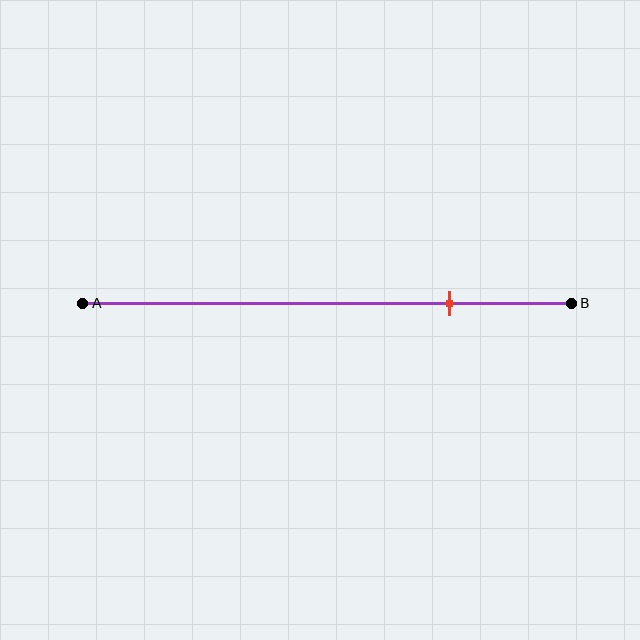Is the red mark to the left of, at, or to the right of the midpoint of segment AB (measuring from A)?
The red mark is to the right of the midpoint of segment AB.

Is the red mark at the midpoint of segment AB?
No, the mark is at about 75% from A, not at the 50% midpoint.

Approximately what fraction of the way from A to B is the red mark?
The red mark is approximately 75% of the way from A to B.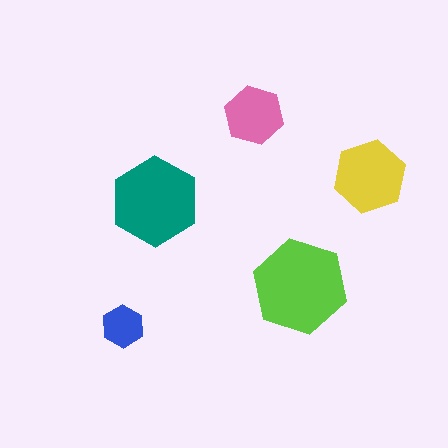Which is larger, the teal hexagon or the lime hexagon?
The lime one.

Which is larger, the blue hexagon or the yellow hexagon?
The yellow one.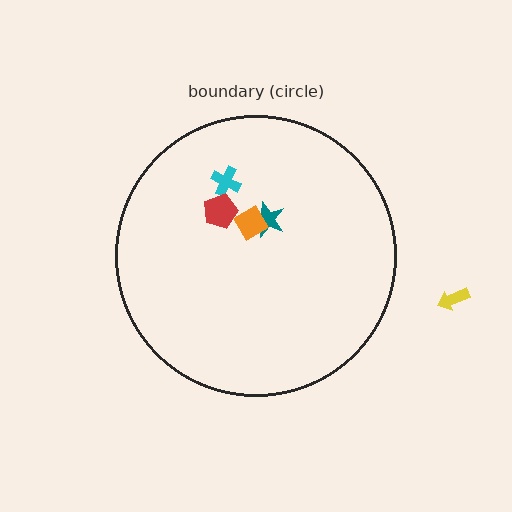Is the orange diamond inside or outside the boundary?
Inside.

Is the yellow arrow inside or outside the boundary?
Outside.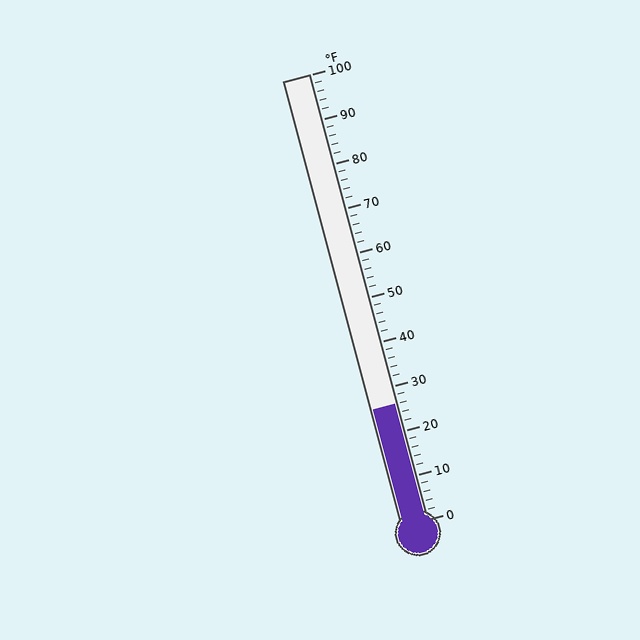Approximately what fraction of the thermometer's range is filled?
The thermometer is filled to approximately 25% of its range.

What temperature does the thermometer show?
The thermometer shows approximately 26°F.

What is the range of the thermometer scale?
The thermometer scale ranges from 0°F to 100°F.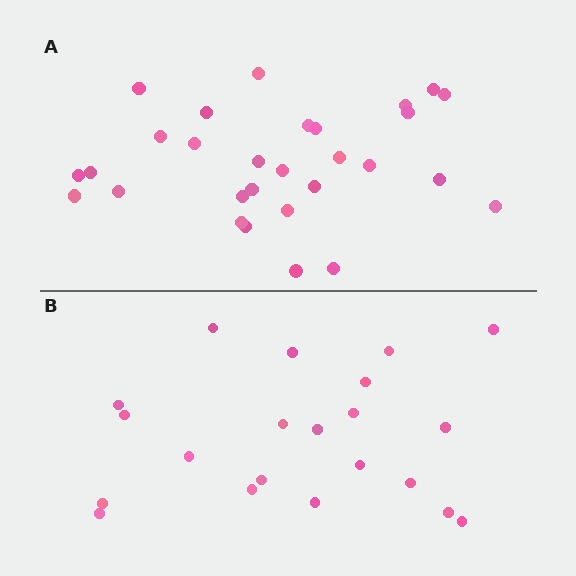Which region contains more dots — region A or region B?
Region A (the top region) has more dots.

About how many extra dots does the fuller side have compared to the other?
Region A has roughly 8 or so more dots than region B.